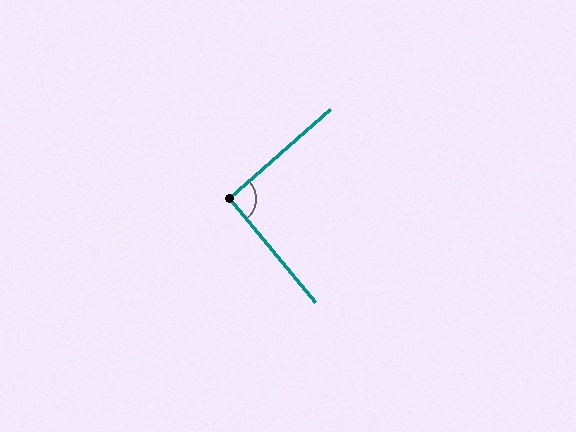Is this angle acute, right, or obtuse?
It is approximately a right angle.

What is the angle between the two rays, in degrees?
Approximately 92 degrees.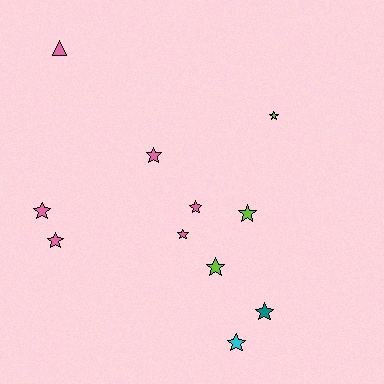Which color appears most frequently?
Pink, with 6 objects.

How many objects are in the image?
There are 11 objects.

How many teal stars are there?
There is 1 teal star.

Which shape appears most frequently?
Star, with 10 objects.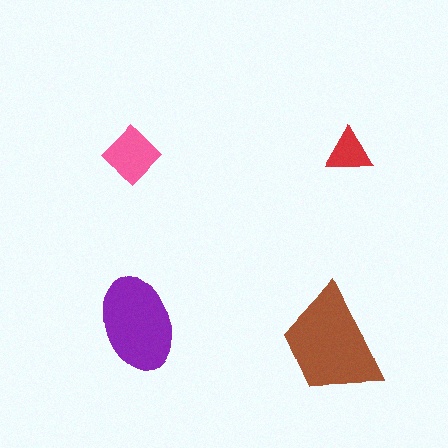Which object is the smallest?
The red triangle.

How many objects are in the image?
There are 4 objects in the image.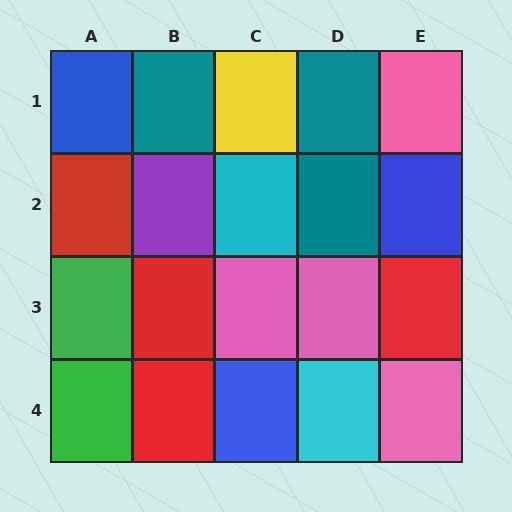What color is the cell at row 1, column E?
Pink.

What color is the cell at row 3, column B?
Red.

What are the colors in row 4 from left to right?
Green, red, blue, cyan, pink.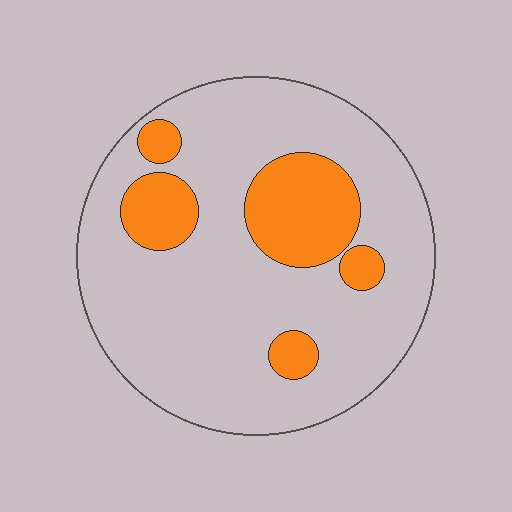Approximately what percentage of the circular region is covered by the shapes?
Approximately 20%.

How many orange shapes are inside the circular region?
5.